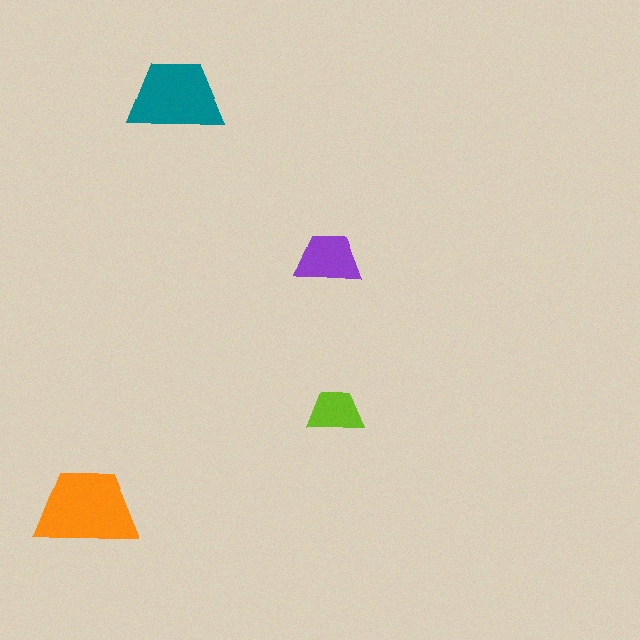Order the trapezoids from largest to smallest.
the orange one, the teal one, the purple one, the lime one.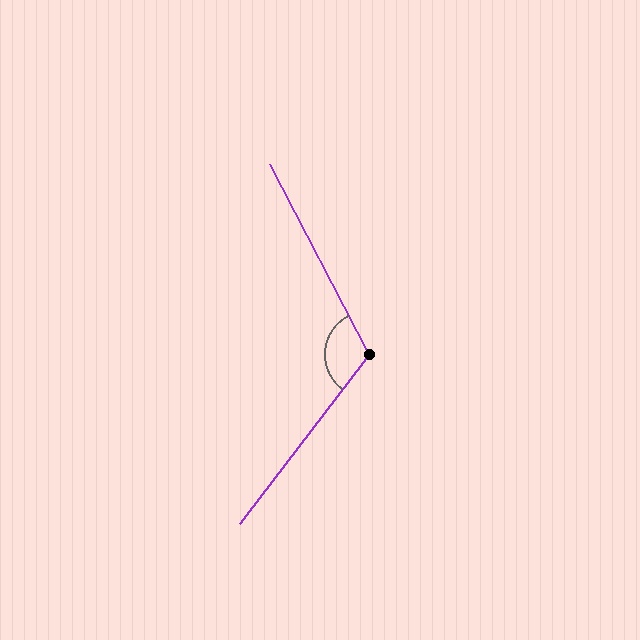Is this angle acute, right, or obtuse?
It is obtuse.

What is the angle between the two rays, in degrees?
Approximately 115 degrees.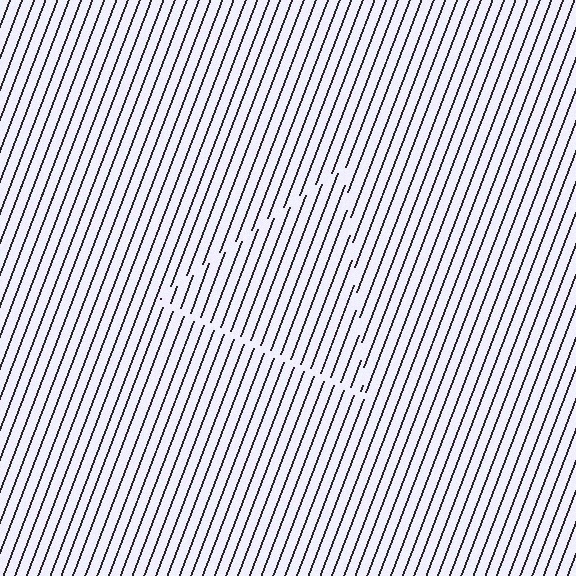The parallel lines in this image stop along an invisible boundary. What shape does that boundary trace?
An illusory triangle. The interior of the shape contains the same grating, shifted by half a period — the contour is defined by the phase discontinuity where line-ends from the inner and outer gratings abut.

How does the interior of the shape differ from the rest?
The interior of the shape contains the same grating, shifted by half a period — the contour is defined by the phase discontinuity where line-ends from the inner and outer gratings abut.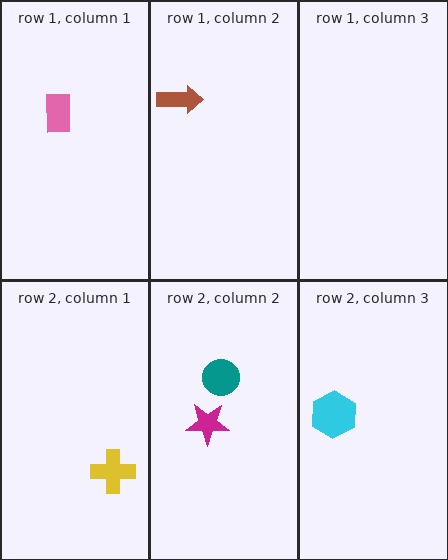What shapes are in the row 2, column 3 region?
The cyan hexagon.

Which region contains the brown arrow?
The row 1, column 2 region.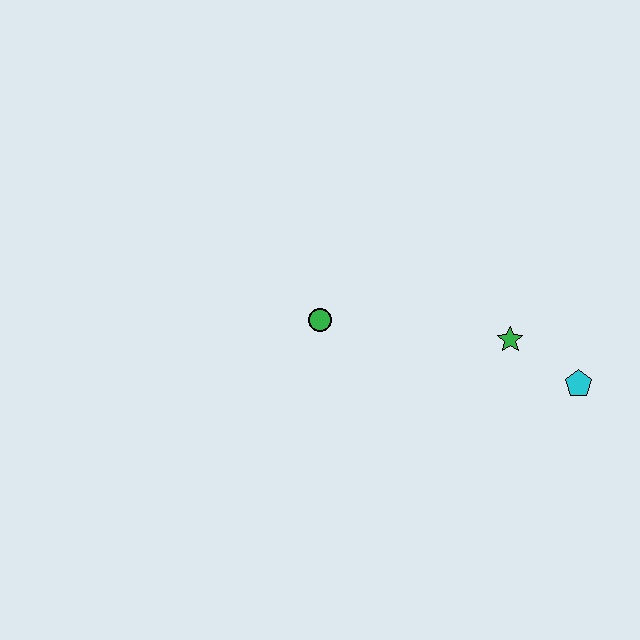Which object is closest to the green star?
The cyan pentagon is closest to the green star.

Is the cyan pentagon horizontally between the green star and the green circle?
No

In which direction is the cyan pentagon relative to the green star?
The cyan pentagon is to the right of the green star.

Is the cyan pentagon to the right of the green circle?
Yes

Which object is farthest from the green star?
The green circle is farthest from the green star.